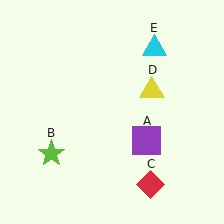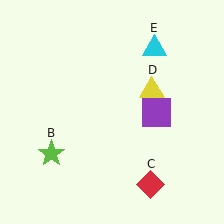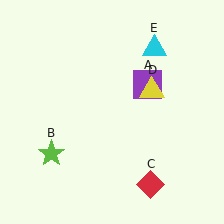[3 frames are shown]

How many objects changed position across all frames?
1 object changed position: purple square (object A).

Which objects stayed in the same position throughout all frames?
Lime star (object B) and red diamond (object C) and yellow triangle (object D) and cyan triangle (object E) remained stationary.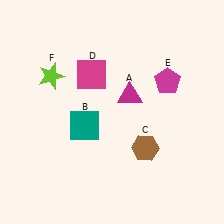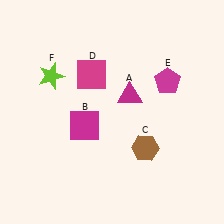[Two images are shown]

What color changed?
The square (B) changed from teal in Image 1 to magenta in Image 2.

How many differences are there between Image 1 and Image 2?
There is 1 difference between the two images.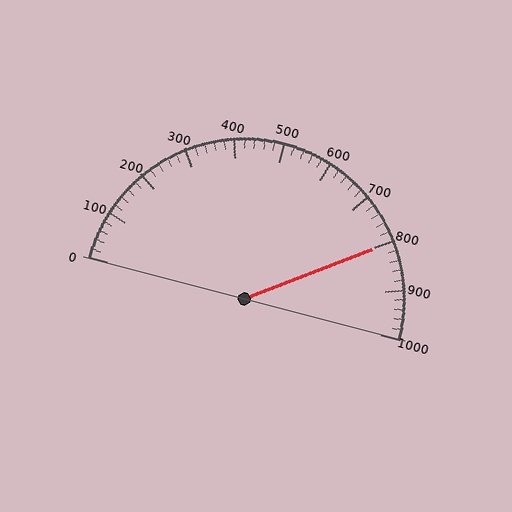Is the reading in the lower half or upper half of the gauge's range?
The reading is in the upper half of the range (0 to 1000).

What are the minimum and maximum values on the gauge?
The gauge ranges from 0 to 1000.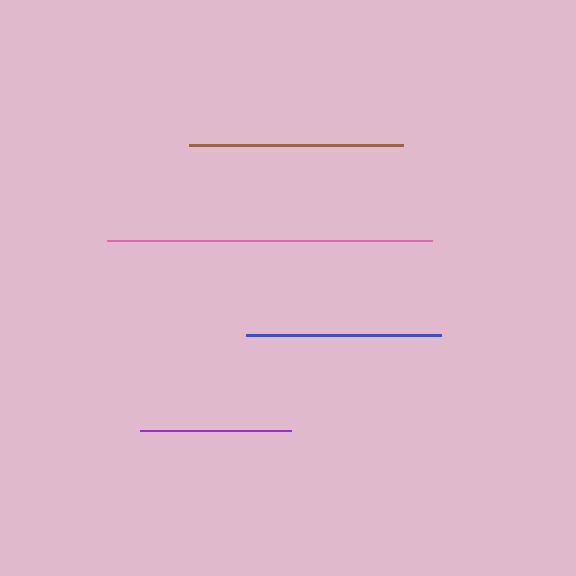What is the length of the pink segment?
The pink segment is approximately 325 pixels long.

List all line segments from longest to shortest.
From longest to shortest: pink, brown, blue, purple.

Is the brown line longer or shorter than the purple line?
The brown line is longer than the purple line.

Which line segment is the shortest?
The purple line is the shortest at approximately 150 pixels.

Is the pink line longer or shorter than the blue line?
The pink line is longer than the blue line.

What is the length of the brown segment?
The brown segment is approximately 214 pixels long.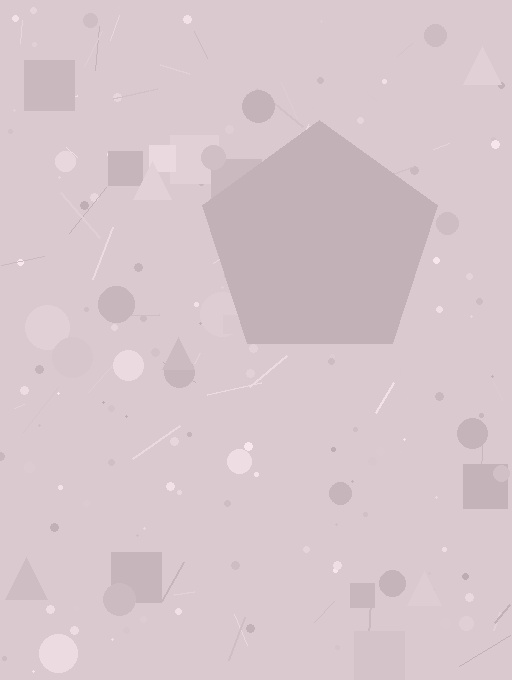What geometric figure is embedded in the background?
A pentagon is embedded in the background.